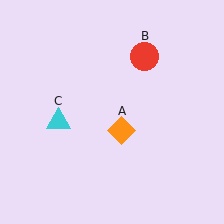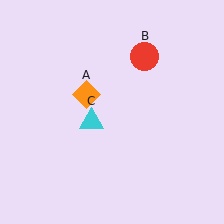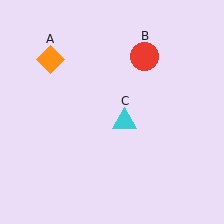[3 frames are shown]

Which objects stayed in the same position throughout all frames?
Red circle (object B) remained stationary.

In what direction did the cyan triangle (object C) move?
The cyan triangle (object C) moved right.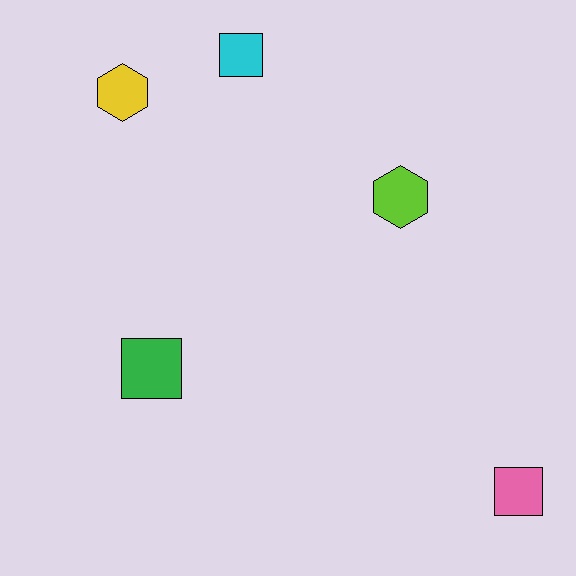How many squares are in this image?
There are 3 squares.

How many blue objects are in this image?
There are no blue objects.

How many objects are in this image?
There are 5 objects.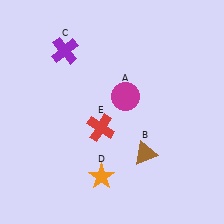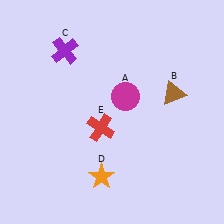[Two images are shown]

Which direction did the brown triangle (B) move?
The brown triangle (B) moved up.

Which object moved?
The brown triangle (B) moved up.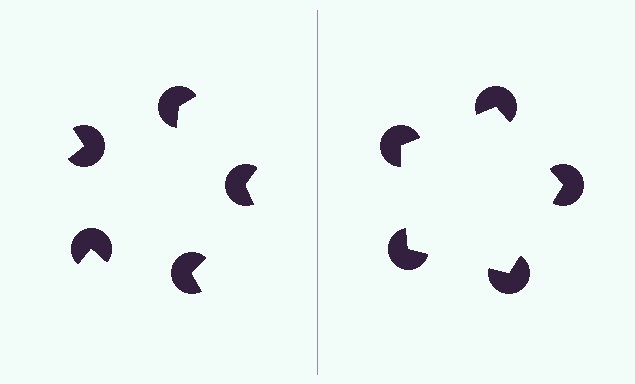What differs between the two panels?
The pac-man discs are positioned identically on both sides; only the wedge orientations differ. On the right they align to a pentagon; on the left they are misaligned.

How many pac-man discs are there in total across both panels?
10 — 5 on each side.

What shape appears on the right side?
An illusory pentagon.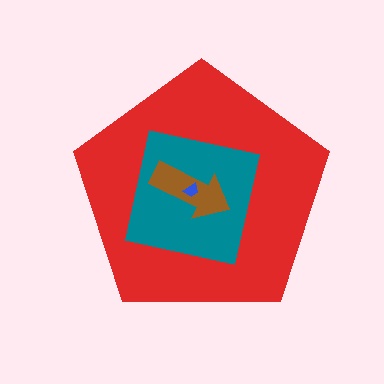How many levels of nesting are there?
4.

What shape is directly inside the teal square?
The brown arrow.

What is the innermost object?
The blue trapezoid.